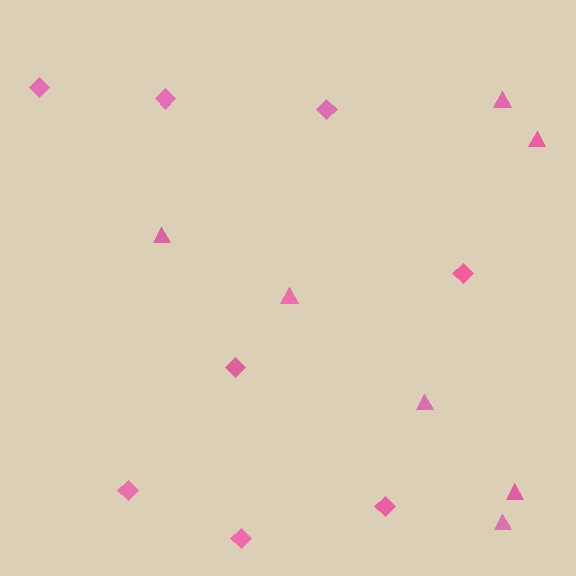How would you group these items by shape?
There are 2 groups: one group of triangles (7) and one group of diamonds (8).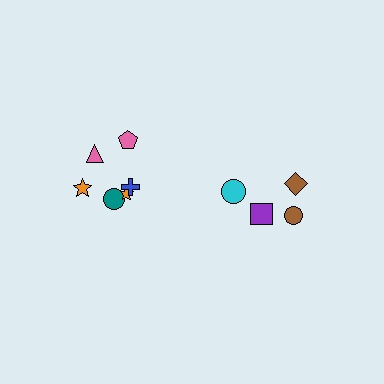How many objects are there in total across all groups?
There are 10 objects.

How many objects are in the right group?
There are 4 objects.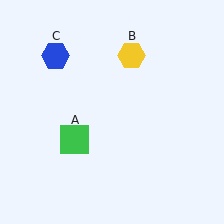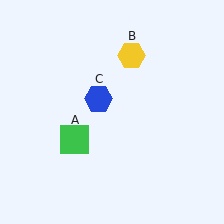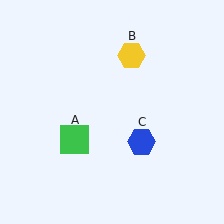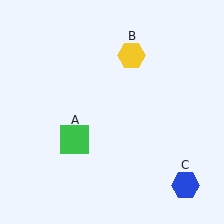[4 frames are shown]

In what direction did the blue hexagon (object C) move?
The blue hexagon (object C) moved down and to the right.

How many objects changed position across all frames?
1 object changed position: blue hexagon (object C).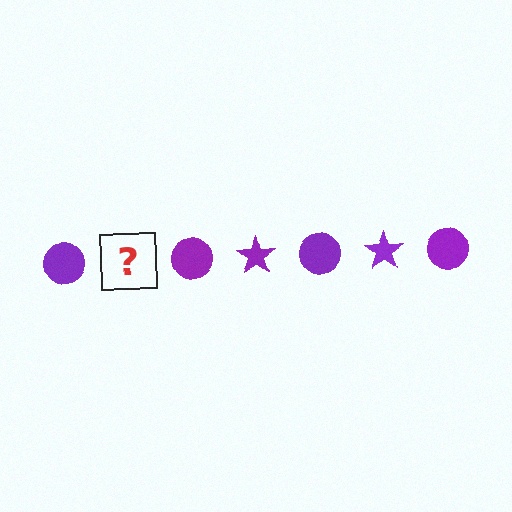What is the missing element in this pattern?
The missing element is a purple star.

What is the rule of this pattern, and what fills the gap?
The rule is that the pattern cycles through circle, star shapes in purple. The gap should be filled with a purple star.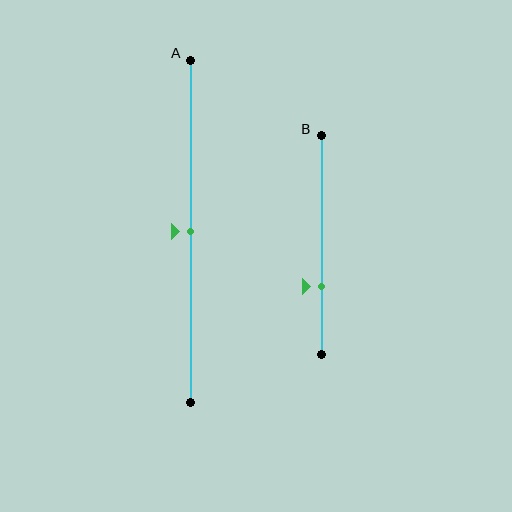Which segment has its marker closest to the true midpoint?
Segment A has its marker closest to the true midpoint.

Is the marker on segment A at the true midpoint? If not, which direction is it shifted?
Yes, the marker on segment A is at the true midpoint.